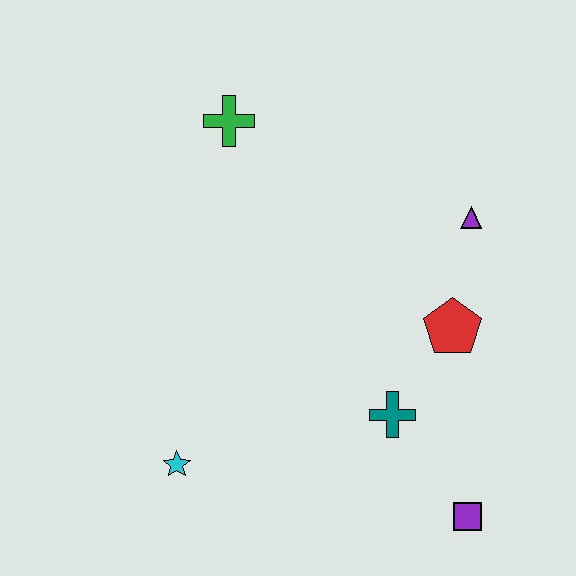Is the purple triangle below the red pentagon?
No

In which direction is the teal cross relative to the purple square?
The teal cross is above the purple square.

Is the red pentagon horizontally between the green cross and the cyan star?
No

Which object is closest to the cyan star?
The teal cross is closest to the cyan star.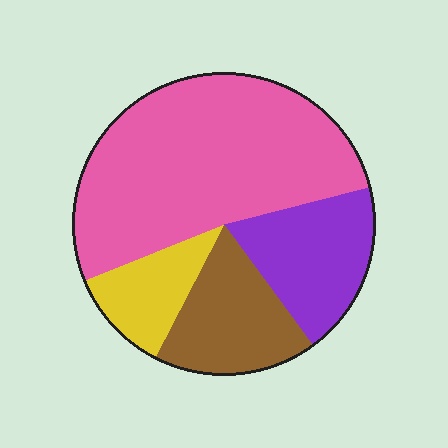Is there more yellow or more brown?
Brown.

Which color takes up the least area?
Yellow, at roughly 10%.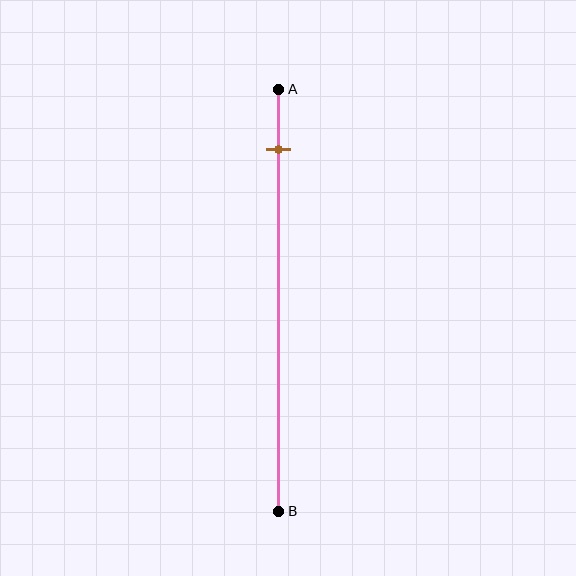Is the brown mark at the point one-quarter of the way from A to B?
No, the mark is at about 15% from A, not at the 25% one-quarter point.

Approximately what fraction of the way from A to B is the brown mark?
The brown mark is approximately 15% of the way from A to B.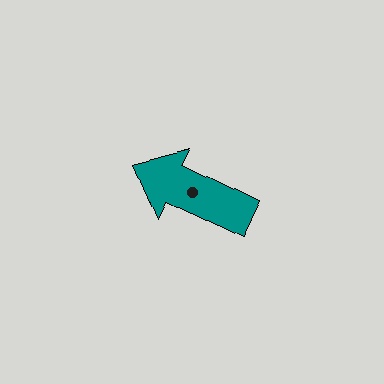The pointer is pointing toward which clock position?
Roughly 10 o'clock.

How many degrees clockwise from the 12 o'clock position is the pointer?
Approximately 296 degrees.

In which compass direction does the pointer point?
Northwest.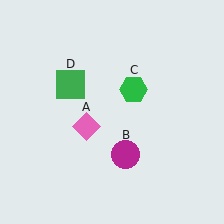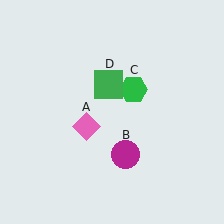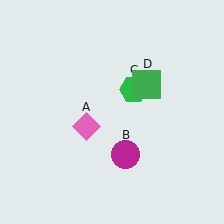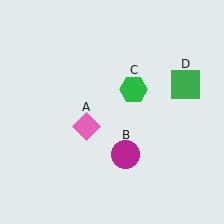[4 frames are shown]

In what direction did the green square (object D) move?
The green square (object D) moved right.